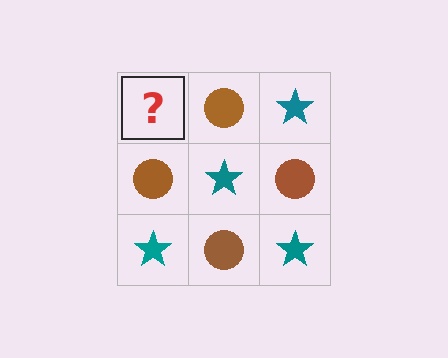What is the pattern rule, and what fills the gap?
The rule is that it alternates teal star and brown circle in a checkerboard pattern. The gap should be filled with a teal star.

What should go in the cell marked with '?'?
The missing cell should contain a teal star.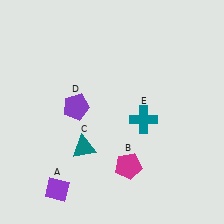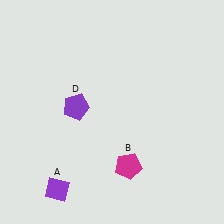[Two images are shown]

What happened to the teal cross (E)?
The teal cross (E) was removed in Image 2. It was in the bottom-right area of Image 1.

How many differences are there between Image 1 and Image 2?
There are 2 differences between the two images.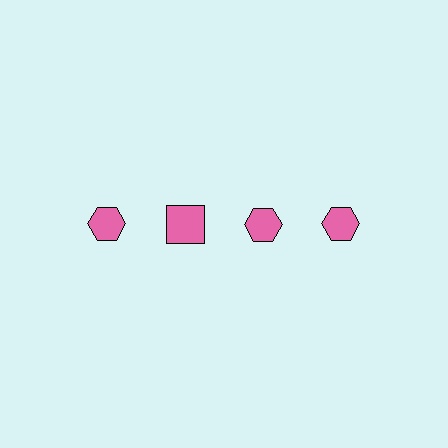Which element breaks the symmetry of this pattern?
The pink square in the top row, second from left column breaks the symmetry. All other shapes are pink hexagons.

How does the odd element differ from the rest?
It has a different shape: square instead of hexagon.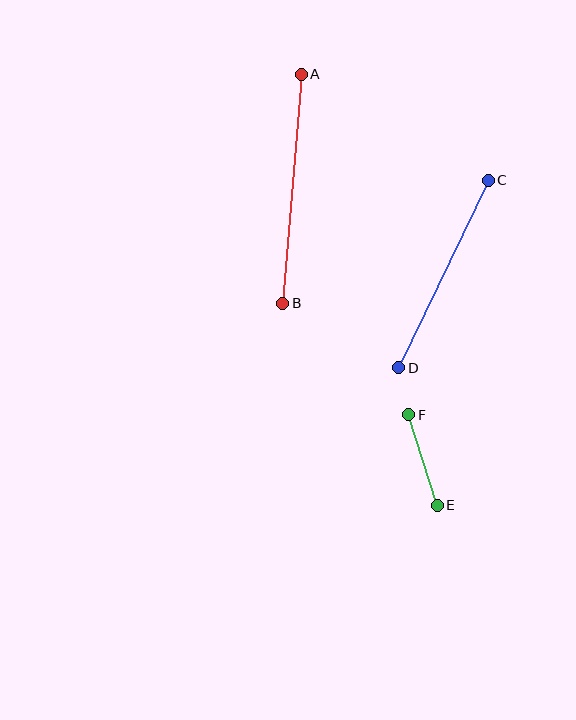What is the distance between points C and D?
The distance is approximately 208 pixels.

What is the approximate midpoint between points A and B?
The midpoint is at approximately (292, 189) pixels.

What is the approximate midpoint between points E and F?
The midpoint is at approximately (423, 460) pixels.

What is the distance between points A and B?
The distance is approximately 229 pixels.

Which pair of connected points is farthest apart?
Points A and B are farthest apart.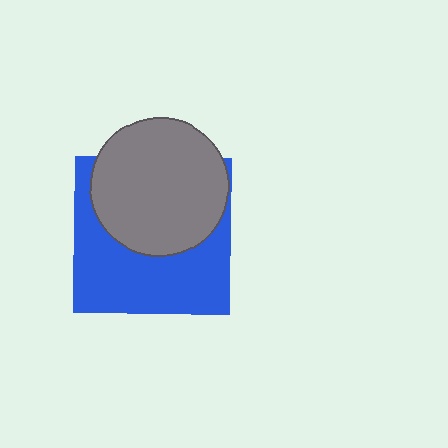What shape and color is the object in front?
The object in front is a gray circle.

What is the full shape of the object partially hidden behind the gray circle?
The partially hidden object is a blue square.